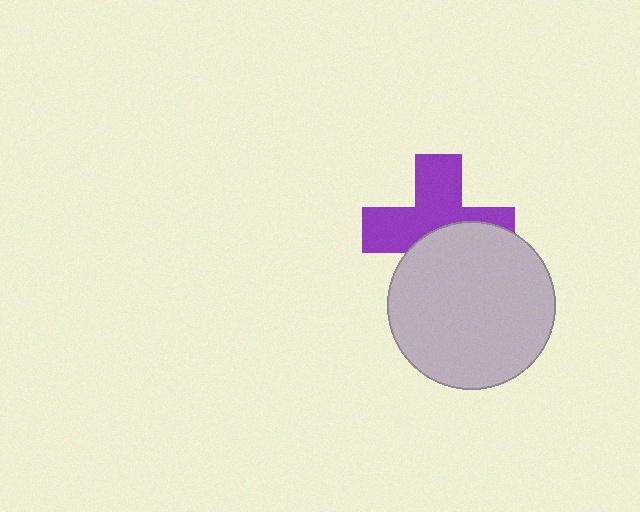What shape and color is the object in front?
The object in front is a light gray circle.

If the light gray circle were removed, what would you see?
You would see the complete purple cross.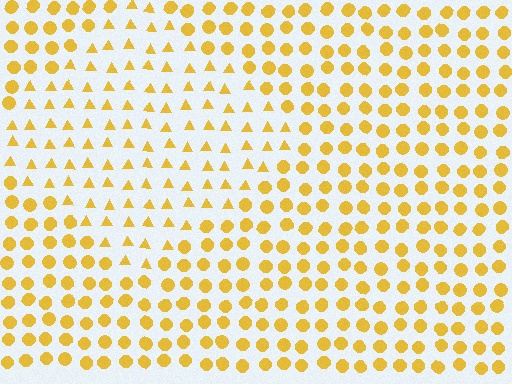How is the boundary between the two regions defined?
The boundary is defined by a change in element shape: triangles inside vs. circles outside. All elements share the same color and spacing.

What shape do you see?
I see a diamond.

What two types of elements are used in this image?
The image uses triangles inside the diamond region and circles outside it.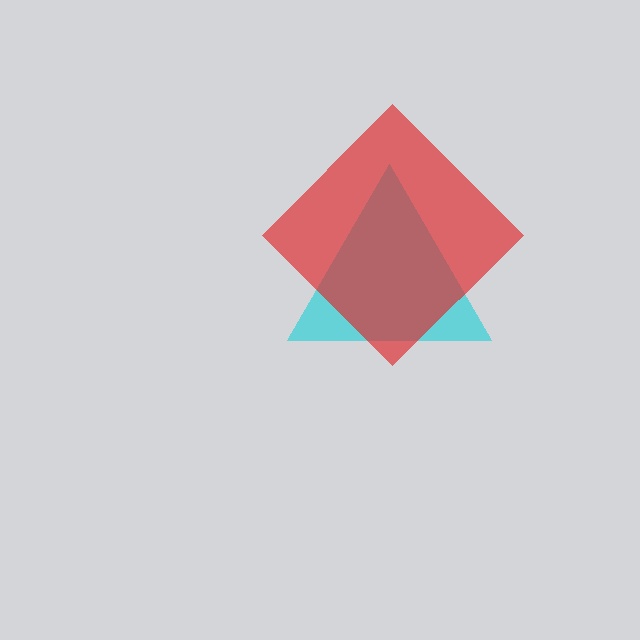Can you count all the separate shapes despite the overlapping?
Yes, there are 2 separate shapes.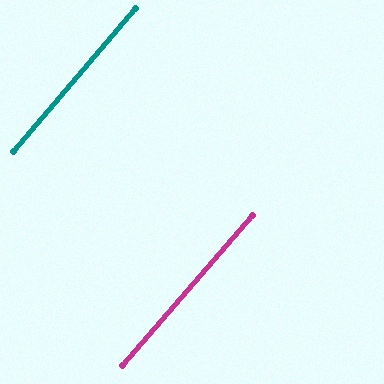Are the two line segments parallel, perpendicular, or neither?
Parallel — their directions differ by only 0.8°.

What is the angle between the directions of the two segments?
Approximately 1 degree.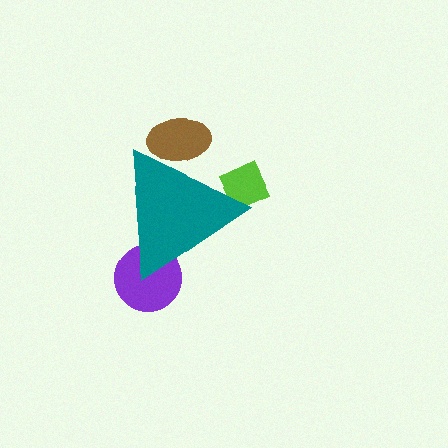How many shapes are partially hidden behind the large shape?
3 shapes are partially hidden.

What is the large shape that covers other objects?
A teal triangle.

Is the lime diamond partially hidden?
Yes, the lime diamond is partially hidden behind the teal triangle.